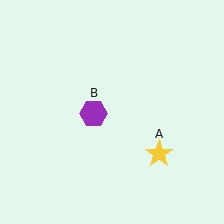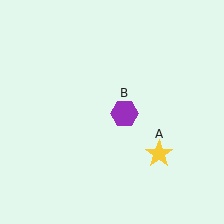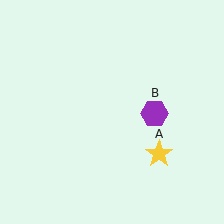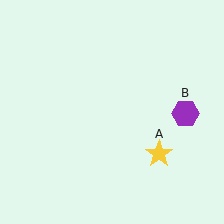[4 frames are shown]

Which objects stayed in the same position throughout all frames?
Yellow star (object A) remained stationary.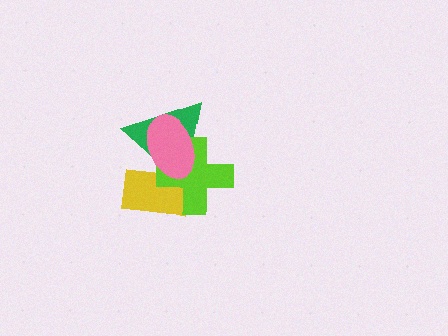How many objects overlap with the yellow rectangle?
3 objects overlap with the yellow rectangle.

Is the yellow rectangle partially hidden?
Yes, it is partially covered by another shape.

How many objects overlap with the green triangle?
3 objects overlap with the green triangle.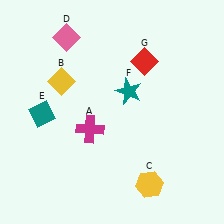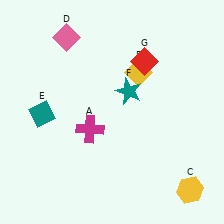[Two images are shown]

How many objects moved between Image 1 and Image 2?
2 objects moved between the two images.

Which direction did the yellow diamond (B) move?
The yellow diamond (B) moved right.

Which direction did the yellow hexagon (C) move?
The yellow hexagon (C) moved right.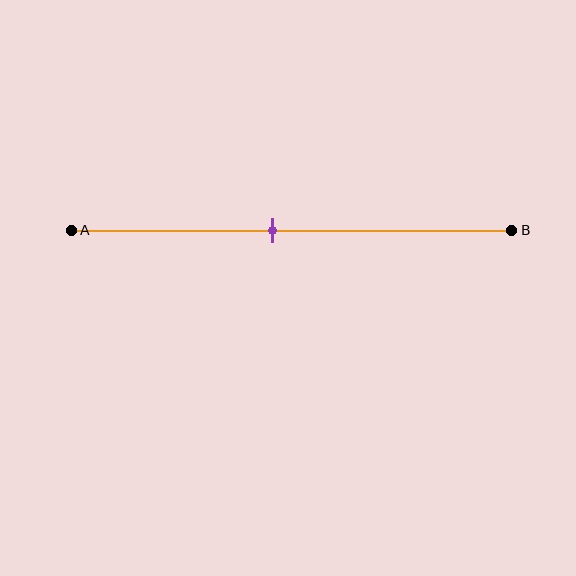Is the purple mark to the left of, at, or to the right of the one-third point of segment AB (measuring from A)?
The purple mark is to the right of the one-third point of segment AB.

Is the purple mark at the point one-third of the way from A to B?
No, the mark is at about 45% from A, not at the 33% one-third point.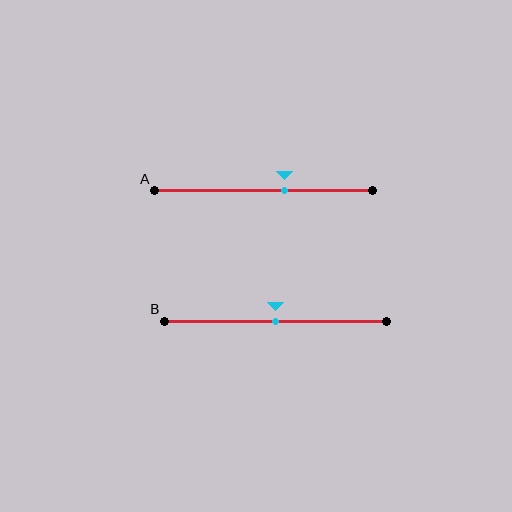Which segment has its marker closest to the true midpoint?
Segment B has its marker closest to the true midpoint.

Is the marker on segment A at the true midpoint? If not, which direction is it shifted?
No, the marker on segment A is shifted to the right by about 10% of the segment length.